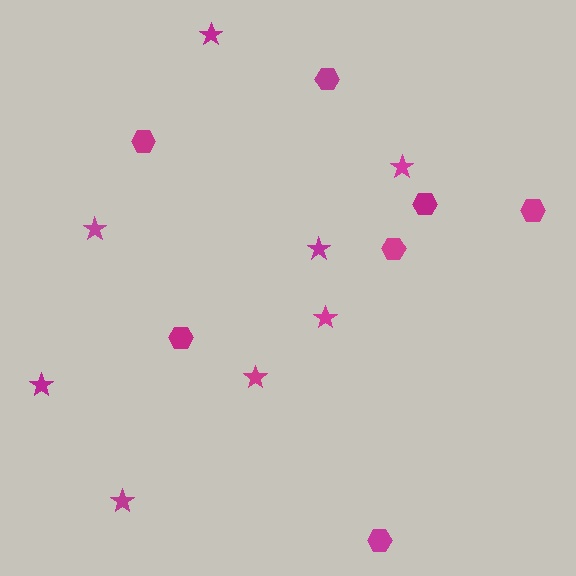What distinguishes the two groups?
There are 2 groups: one group of stars (8) and one group of hexagons (7).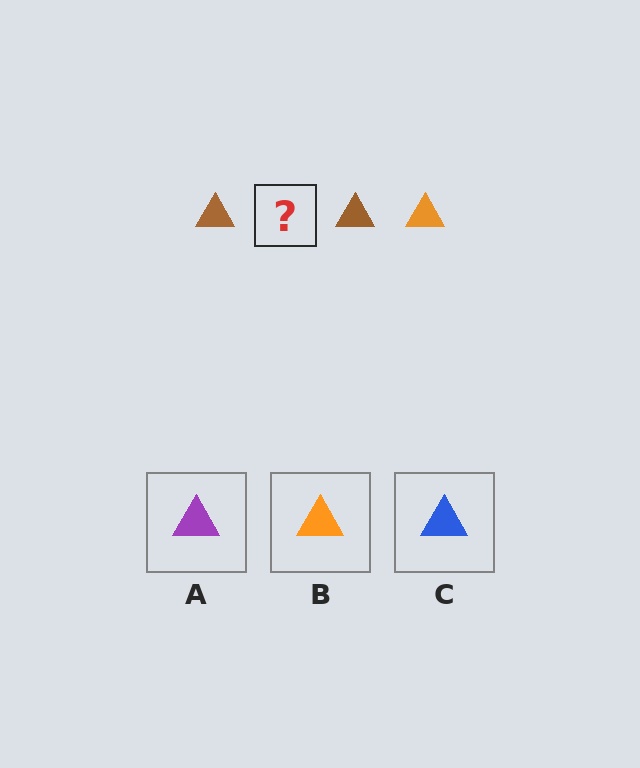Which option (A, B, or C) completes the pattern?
B.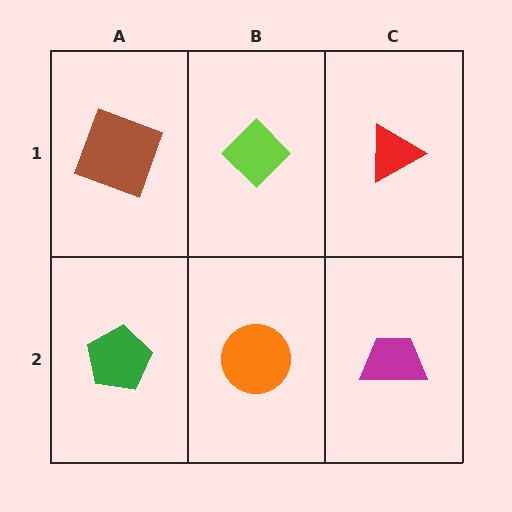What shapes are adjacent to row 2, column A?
A brown square (row 1, column A), an orange circle (row 2, column B).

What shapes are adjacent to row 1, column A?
A green pentagon (row 2, column A), a lime diamond (row 1, column B).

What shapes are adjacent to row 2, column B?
A lime diamond (row 1, column B), a green pentagon (row 2, column A), a magenta trapezoid (row 2, column C).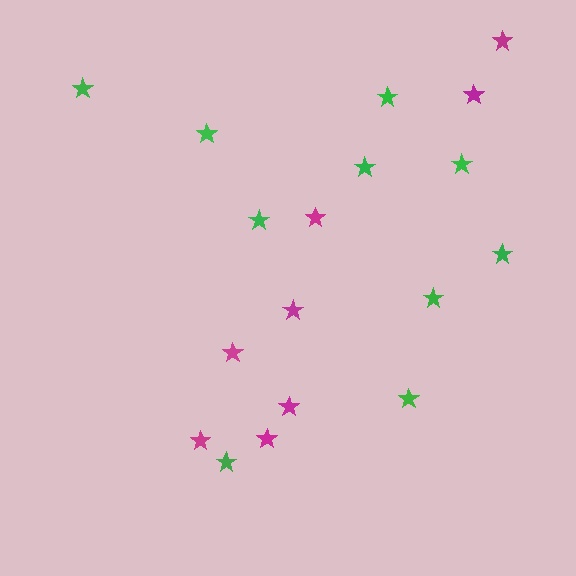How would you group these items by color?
There are 2 groups: one group of magenta stars (8) and one group of green stars (10).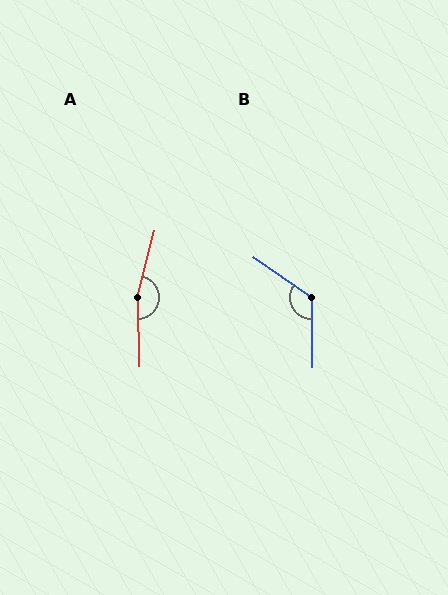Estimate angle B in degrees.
Approximately 125 degrees.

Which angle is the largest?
A, at approximately 164 degrees.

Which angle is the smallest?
B, at approximately 125 degrees.